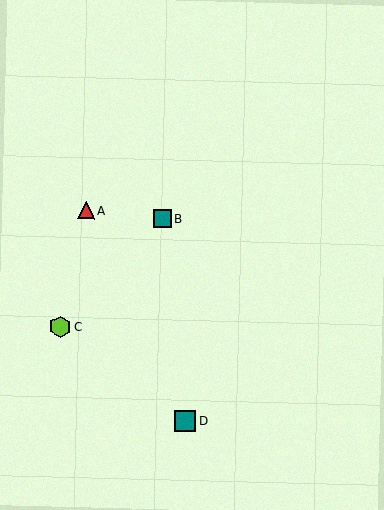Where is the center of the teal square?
The center of the teal square is at (162, 219).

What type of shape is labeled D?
Shape D is a teal square.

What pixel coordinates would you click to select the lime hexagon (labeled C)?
Click at (60, 327) to select the lime hexagon C.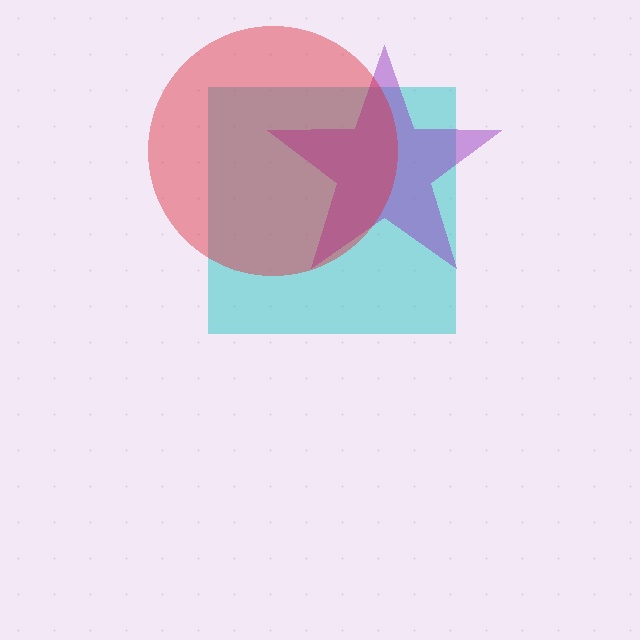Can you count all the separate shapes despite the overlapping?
Yes, there are 3 separate shapes.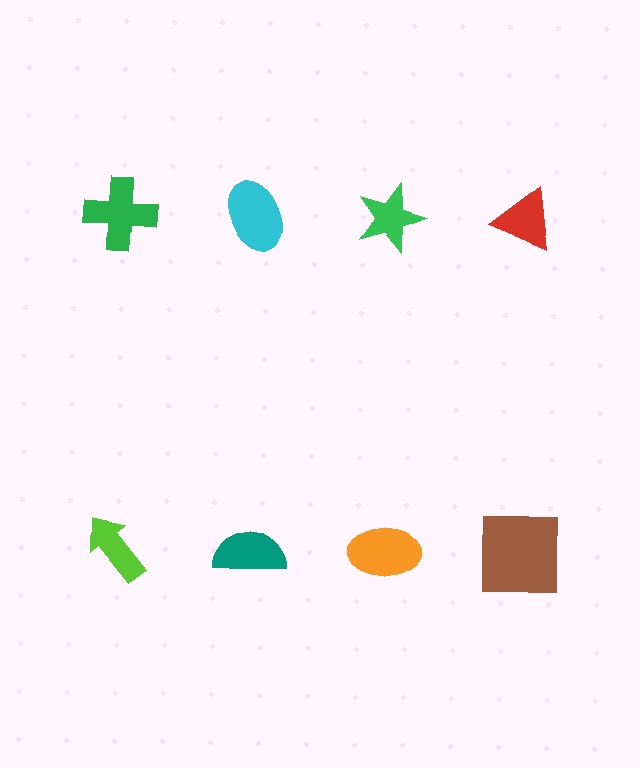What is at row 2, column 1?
A lime arrow.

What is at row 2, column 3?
An orange ellipse.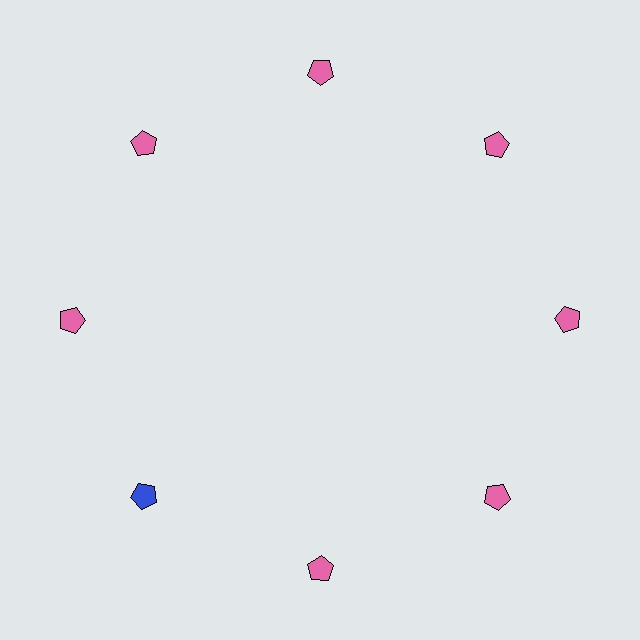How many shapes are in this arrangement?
There are 8 shapes arranged in a ring pattern.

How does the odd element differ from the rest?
It has a different color: blue instead of pink.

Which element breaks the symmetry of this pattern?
The blue pentagon at roughly the 8 o'clock position breaks the symmetry. All other shapes are pink pentagons.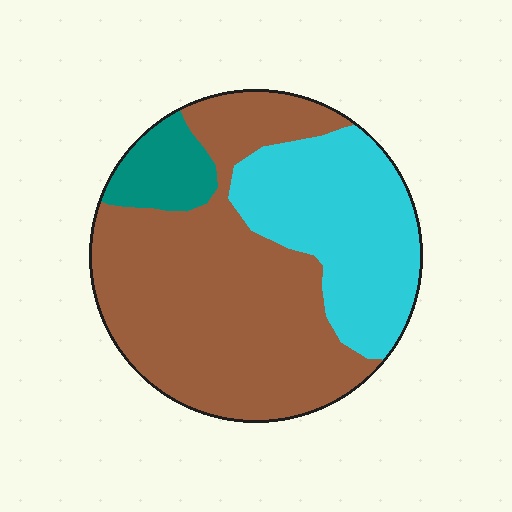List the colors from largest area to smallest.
From largest to smallest: brown, cyan, teal.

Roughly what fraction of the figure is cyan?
Cyan covers about 30% of the figure.